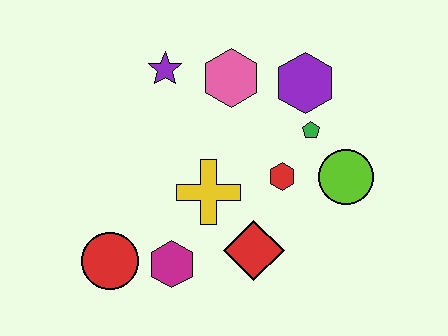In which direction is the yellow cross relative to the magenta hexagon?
The yellow cross is above the magenta hexagon.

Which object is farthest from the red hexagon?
The red circle is farthest from the red hexagon.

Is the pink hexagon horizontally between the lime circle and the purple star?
Yes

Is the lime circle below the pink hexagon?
Yes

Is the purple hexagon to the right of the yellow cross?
Yes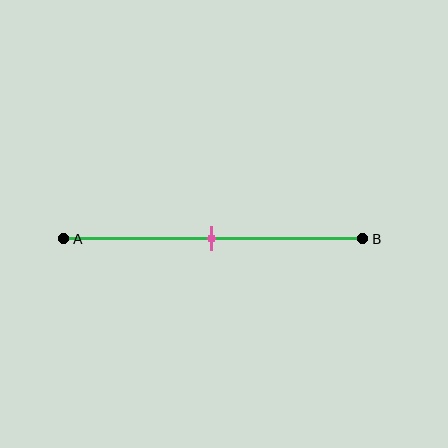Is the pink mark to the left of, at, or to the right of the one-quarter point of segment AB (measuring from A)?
The pink mark is to the right of the one-quarter point of segment AB.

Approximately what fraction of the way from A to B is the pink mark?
The pink mark is approximately 50% of the way from A to B.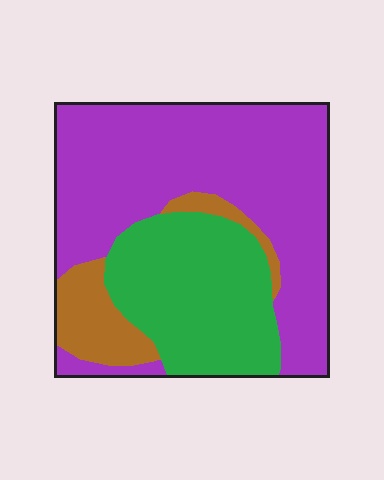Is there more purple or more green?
Purple.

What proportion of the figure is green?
Green takes up about one third (1/3) of the figure.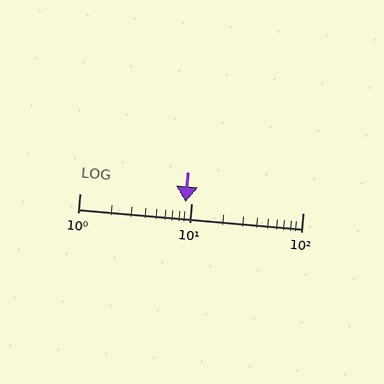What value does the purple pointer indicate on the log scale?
The pointer indicates approximately 8.9.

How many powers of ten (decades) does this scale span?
The scale spans 2 decades, from 1 to 100.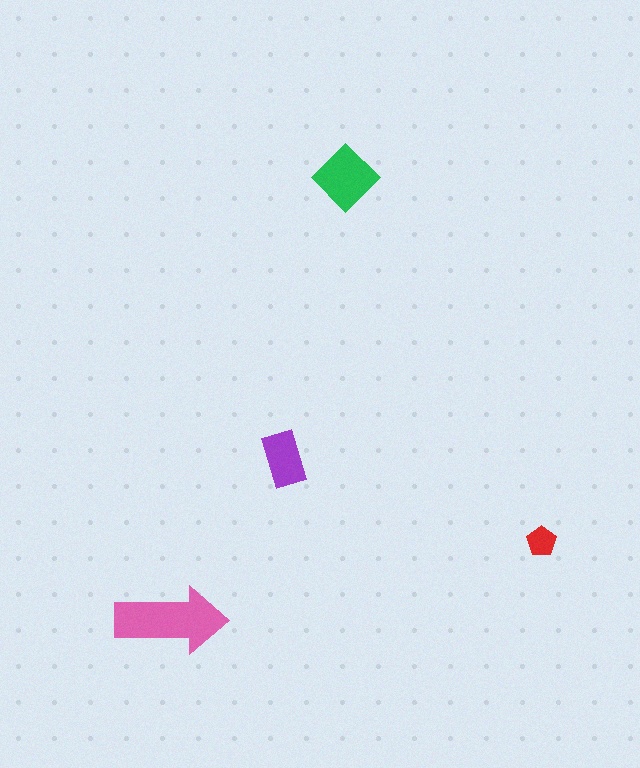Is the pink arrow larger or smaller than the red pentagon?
Larger.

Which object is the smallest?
The red pentagon.